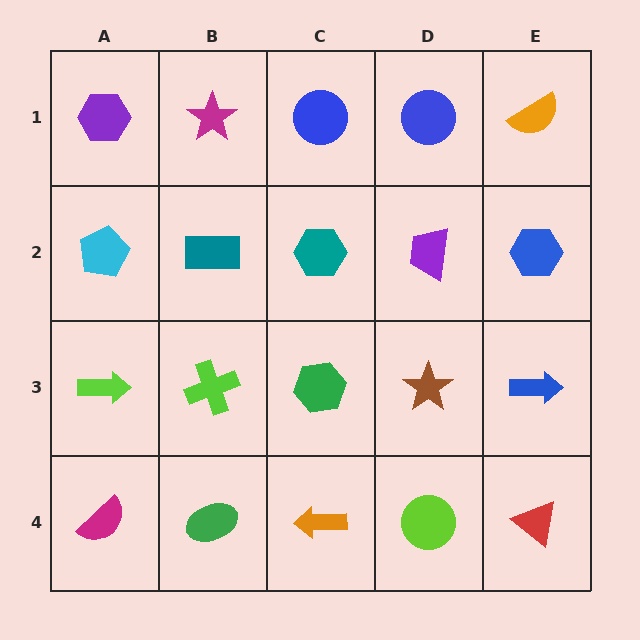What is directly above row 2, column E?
An orange semicircle.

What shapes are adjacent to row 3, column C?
A teal hexagon (row 2, column C), an orange arrow (row 4, column C), a lime cross (row 3, column B), a brown star (row 3, column D).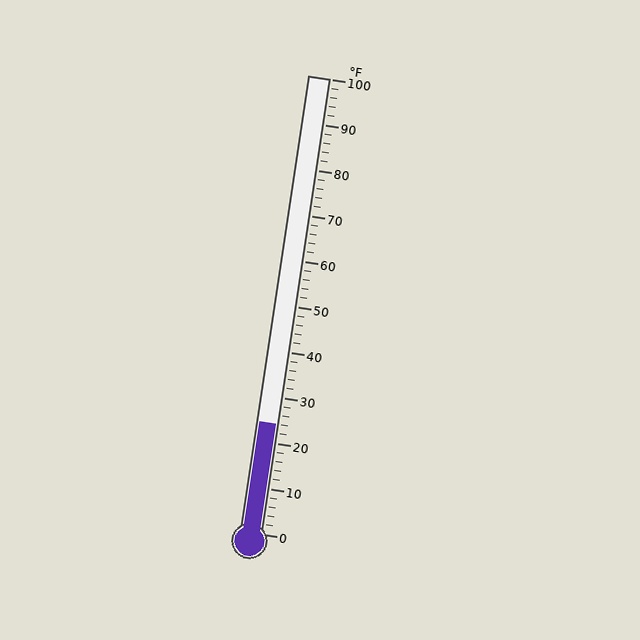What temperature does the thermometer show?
The thermometer shows approximately 24°F.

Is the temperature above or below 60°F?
The temperature is below 60°F.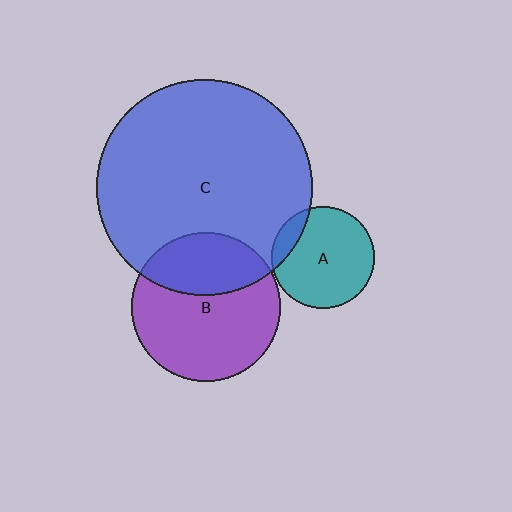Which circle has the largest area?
Circle C (blue).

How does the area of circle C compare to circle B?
Approximately 2.1 times.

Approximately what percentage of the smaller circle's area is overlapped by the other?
Approximately 15%.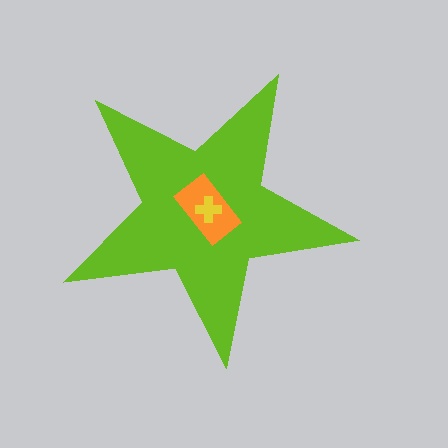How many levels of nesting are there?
3.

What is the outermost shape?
The lime star.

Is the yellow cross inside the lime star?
Yes.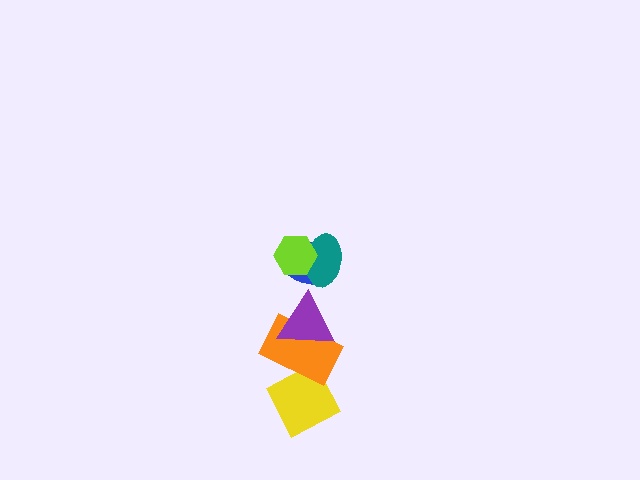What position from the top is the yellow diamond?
The yellow diamond is 6th from the top.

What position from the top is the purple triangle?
The purple triangle is 4th from the top.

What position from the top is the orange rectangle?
The orange rectangle is 5th from the top.